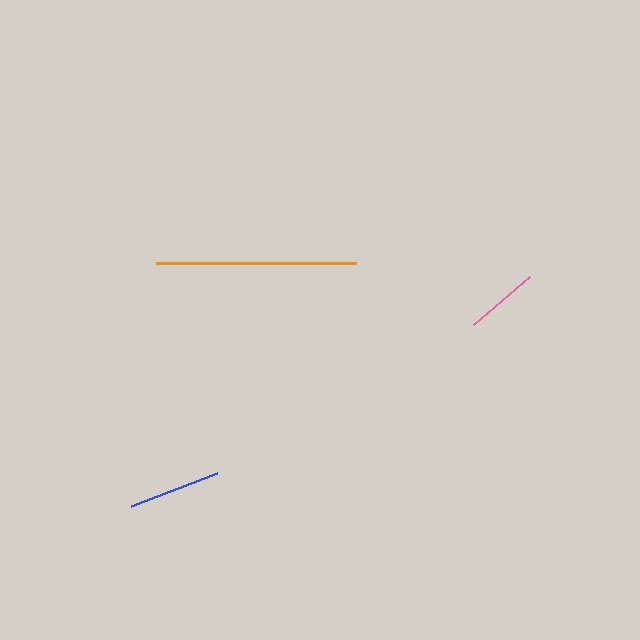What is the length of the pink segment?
The pink segment is approximately 73 pixels long.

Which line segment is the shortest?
The pink line is the shortest at approximately 73 pixels.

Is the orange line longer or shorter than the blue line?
The orange line is longer than the blue line.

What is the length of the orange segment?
The orange segment is approximately 200 pixels long.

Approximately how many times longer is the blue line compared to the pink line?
The blue line is approximately 1.2 times the length of the pink line.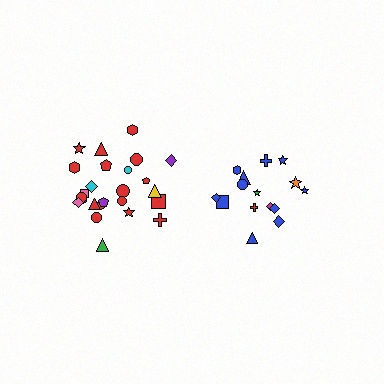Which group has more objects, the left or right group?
The left group.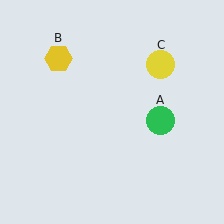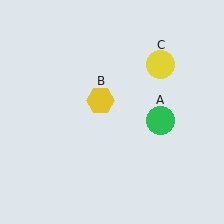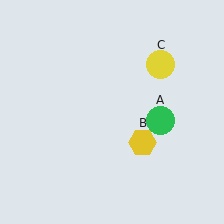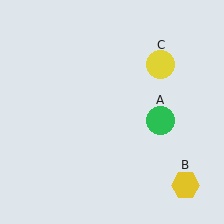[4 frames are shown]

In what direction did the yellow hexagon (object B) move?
The yellow hexagon (object B) moved down and to the right.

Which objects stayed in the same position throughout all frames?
Green circle (object A) and yellow circle (object C) remained stationary.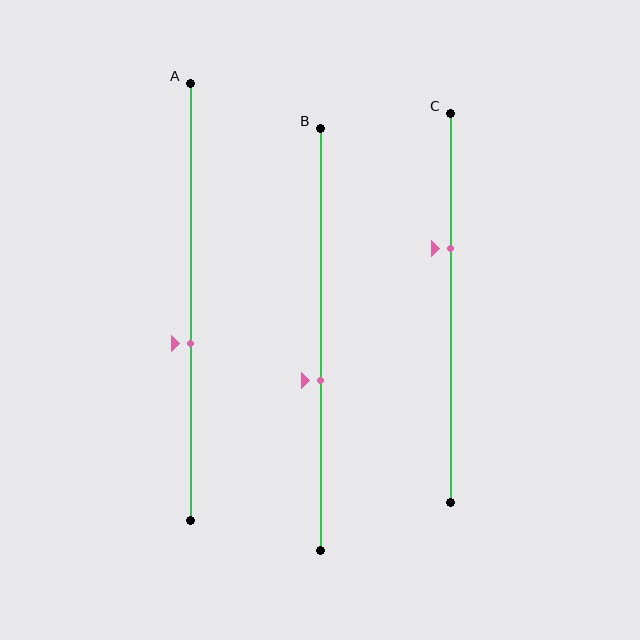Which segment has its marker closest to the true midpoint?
Segment A has its marker closest to the true midpoint.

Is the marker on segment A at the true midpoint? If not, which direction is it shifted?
No, the marker on segment A is shifted downward by about 10% of the segment length.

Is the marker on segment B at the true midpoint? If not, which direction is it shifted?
No, the marker on segment B is shifted downward by about 10% of the segment length.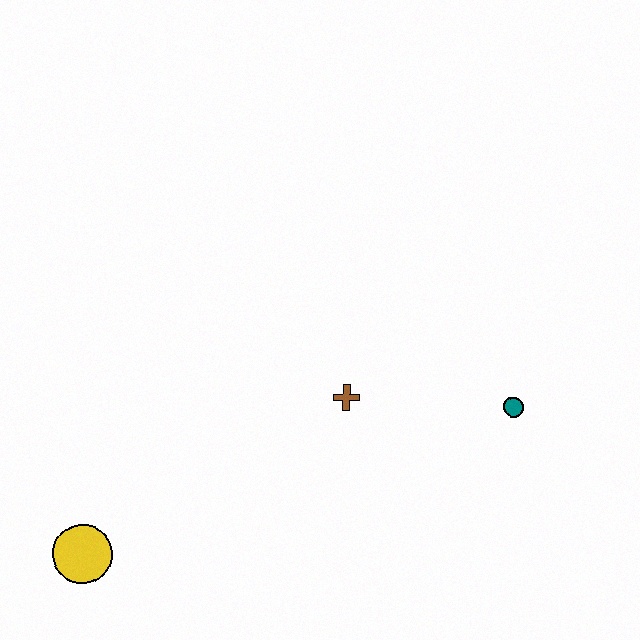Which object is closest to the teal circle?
The brown cross is closest to the teal circle.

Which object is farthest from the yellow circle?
The teal circle is farthest from the yellow circle.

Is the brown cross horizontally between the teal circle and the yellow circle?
Yes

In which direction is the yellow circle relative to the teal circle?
The yellow circle is to the left of the teal circle.